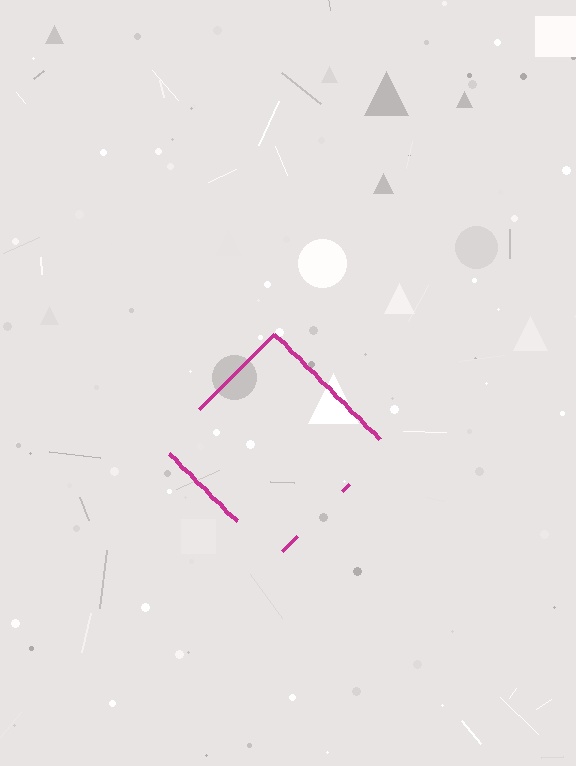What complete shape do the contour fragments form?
The contour fragments form a diamond.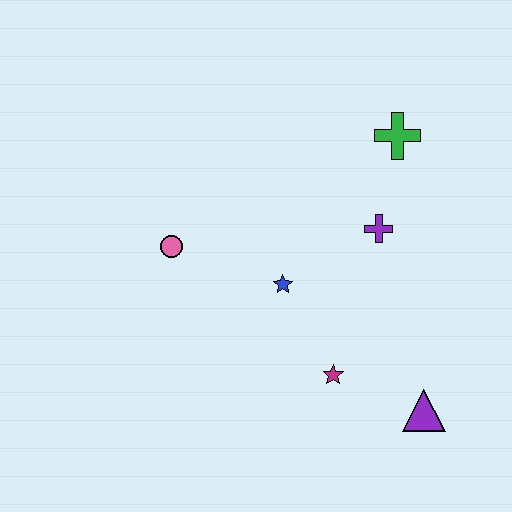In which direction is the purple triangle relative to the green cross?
The purple triangle is below the green cross.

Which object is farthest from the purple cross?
The pink circle is farthest from the purple cross.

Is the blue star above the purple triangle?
Yes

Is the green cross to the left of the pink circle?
No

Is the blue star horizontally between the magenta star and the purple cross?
No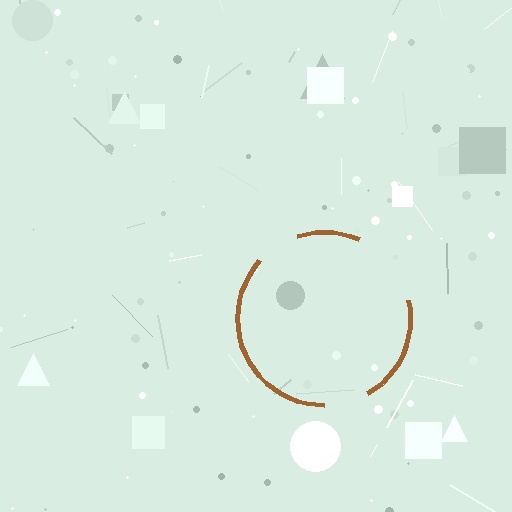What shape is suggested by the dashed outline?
The dashed outline suggests a circle.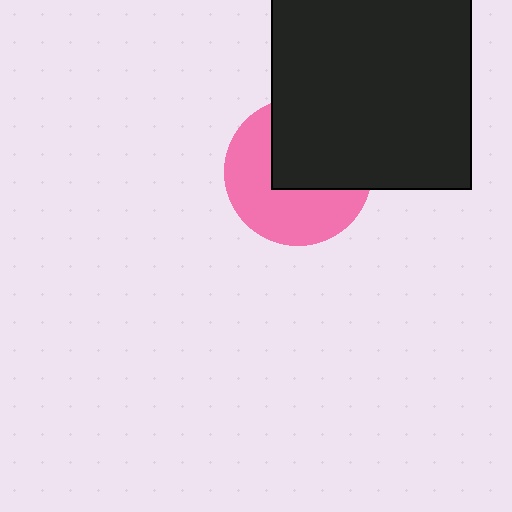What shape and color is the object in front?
The object in front is a black square.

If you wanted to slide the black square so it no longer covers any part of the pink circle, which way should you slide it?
Slide it toward the upper-right — that is the most direct way to separate the two shapes.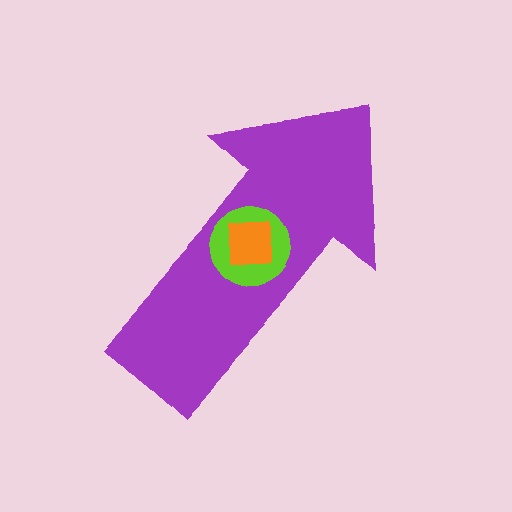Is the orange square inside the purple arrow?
Yes.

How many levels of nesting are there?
3.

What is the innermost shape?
The orange square.